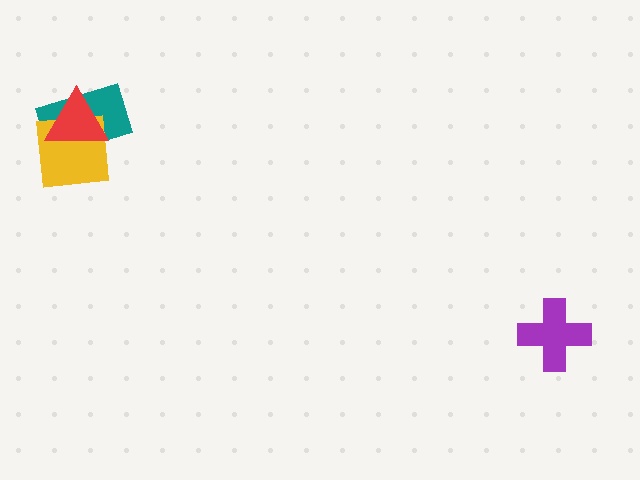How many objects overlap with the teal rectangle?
2 objects overlap with the teal rectangle.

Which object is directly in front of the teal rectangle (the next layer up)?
The yellow square is directly in front of the teal rectangle.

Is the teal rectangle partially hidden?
Yes, it is partially covered by another shape.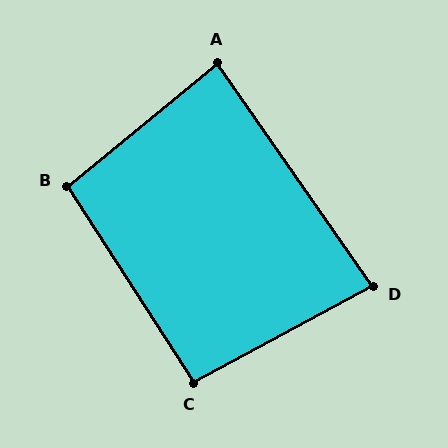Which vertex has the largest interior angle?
B, at approximately 97 degrees.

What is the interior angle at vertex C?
Approximately 95 degrees (approximately right).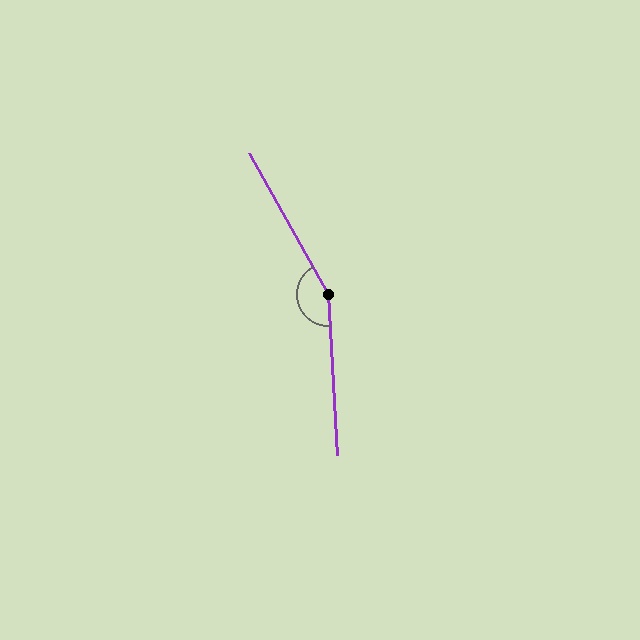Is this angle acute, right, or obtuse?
It is obtuse.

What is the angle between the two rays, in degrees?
Approximately 154 degrees.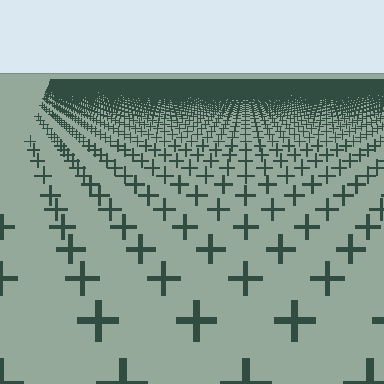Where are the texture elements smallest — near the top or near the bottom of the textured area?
Near the top.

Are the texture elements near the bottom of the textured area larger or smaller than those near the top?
Larger. Near the bottom, elements are closer to the viewer and appear at a bigger on-screen size.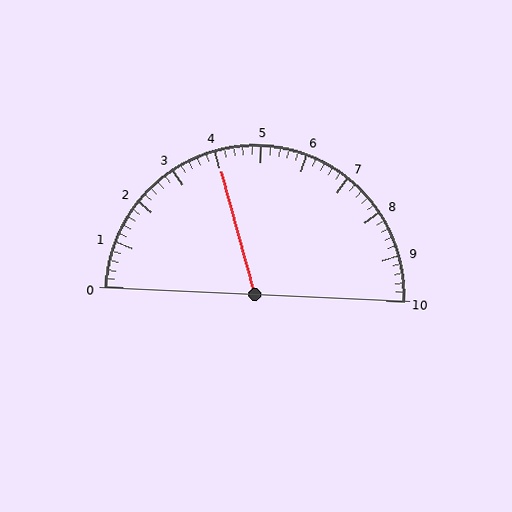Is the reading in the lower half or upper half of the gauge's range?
The reading is in the lower half of the range (0 to 10).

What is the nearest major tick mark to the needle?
The nearest major tick mark is 4.